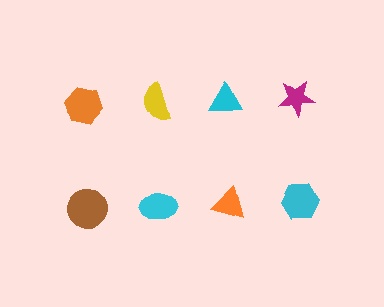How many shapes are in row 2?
4 shapes.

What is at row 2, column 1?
A brown circle.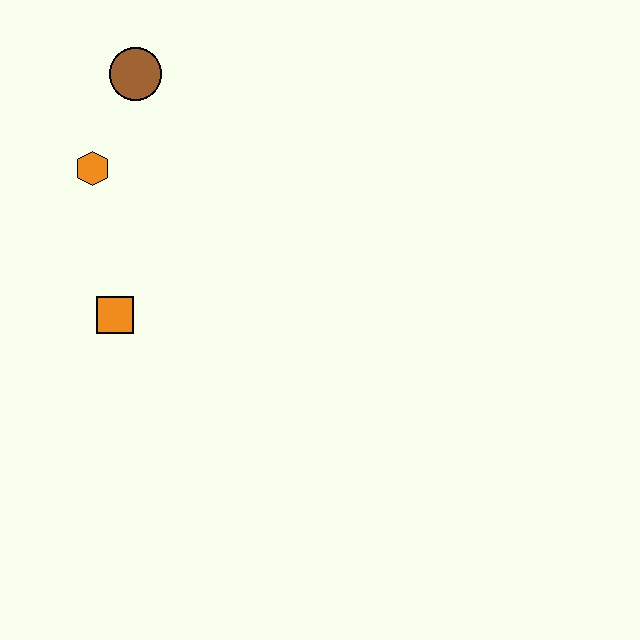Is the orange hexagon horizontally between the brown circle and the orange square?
No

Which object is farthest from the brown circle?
The orange square is farthest from the brown circle.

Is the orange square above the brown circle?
No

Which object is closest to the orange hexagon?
The brown circle is closest to the orange hexagon.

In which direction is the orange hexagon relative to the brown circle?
The orange hexagon is below the brown circle.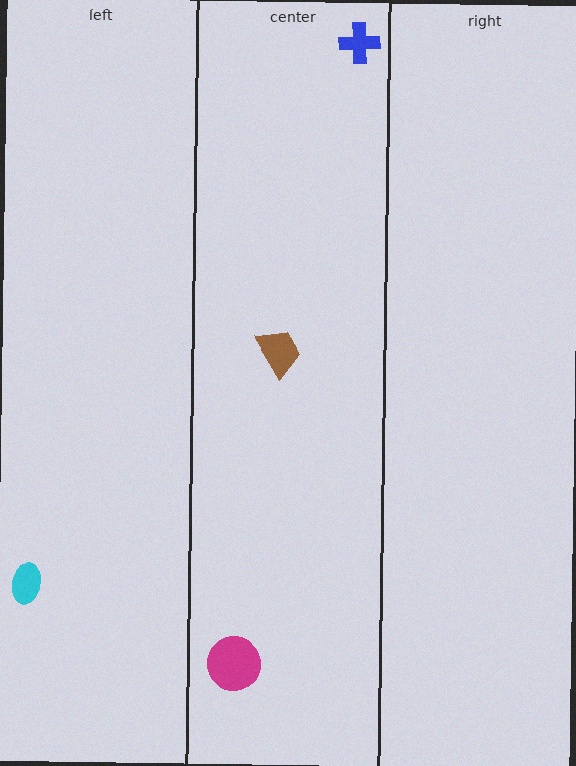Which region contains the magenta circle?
The center region.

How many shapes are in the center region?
3.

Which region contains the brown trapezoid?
The center region.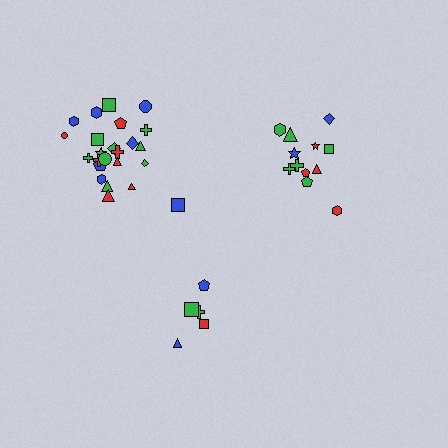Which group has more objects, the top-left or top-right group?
The top-left group.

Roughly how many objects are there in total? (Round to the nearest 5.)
Roughly 40 objects in total.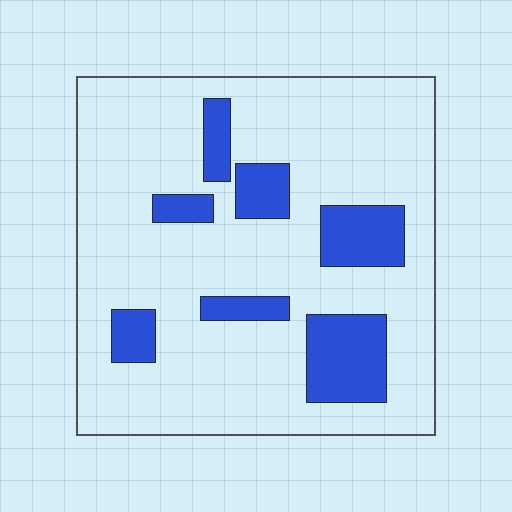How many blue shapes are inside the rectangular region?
7.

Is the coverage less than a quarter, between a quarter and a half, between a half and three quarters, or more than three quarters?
Less than a quarter.